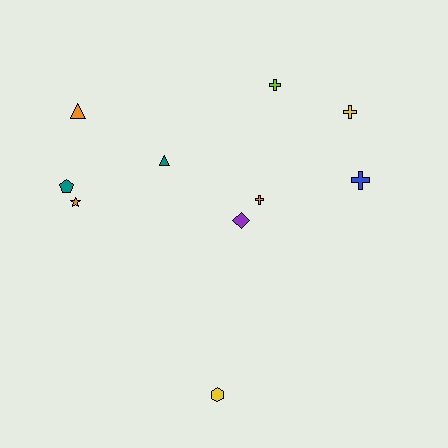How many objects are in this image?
There are 10 objects.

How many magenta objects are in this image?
There are no magenta objects.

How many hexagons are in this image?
There is 1 hexagon.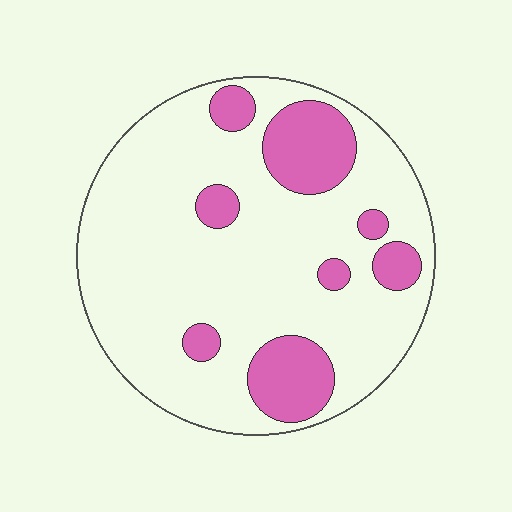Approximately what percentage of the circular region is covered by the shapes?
Approximately 20%.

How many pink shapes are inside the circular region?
8.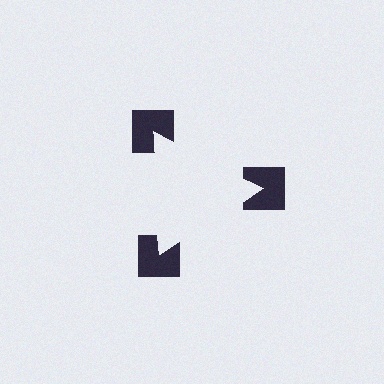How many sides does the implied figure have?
3 sides.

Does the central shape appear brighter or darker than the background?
It typically appears slightly brighter than the background, even though no actual brightness change is drawn.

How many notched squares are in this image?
There are 3 — one at each vertex of the illusory triangle.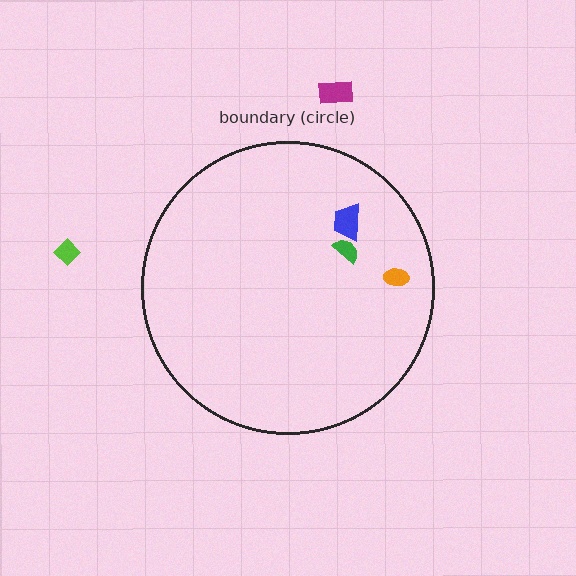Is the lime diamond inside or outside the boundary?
Outside.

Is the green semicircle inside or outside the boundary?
Inside.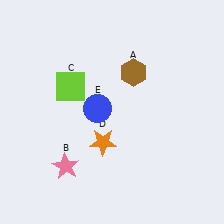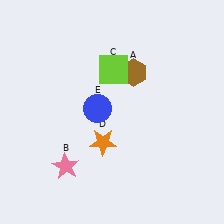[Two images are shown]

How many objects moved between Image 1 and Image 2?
1 object moved between the two images.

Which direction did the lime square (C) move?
The lime square (C) moved right.